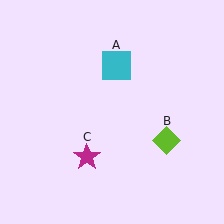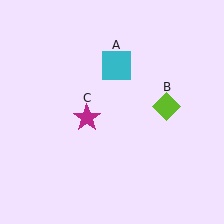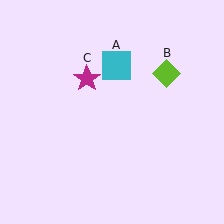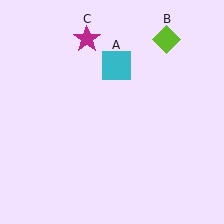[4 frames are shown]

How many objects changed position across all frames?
2 objects changed position: lime diamond (object B), magenta star (object C).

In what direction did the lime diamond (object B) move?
The lime diamond (object B) moved up.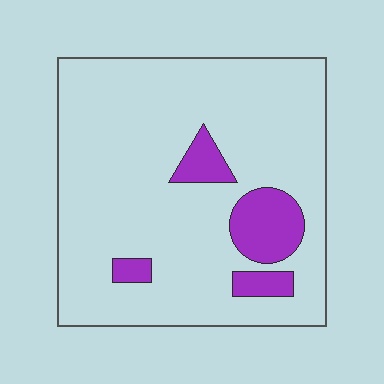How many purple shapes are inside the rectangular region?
4.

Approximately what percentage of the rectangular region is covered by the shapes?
Approximately 15%.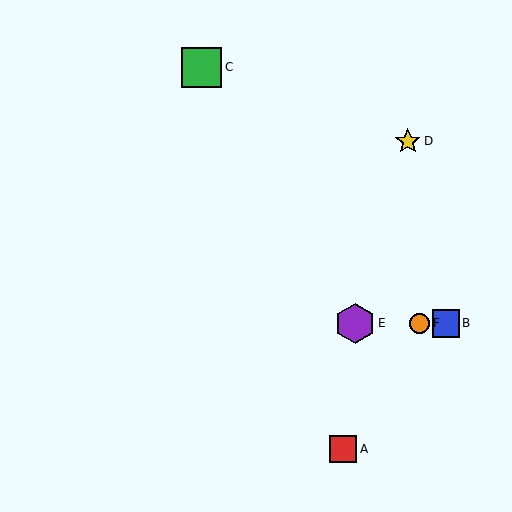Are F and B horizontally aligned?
Yes, both are at y≈323.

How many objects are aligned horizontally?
3 objects (B, E, F) are aligned horizontally.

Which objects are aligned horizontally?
Objects B, E, F are aligned horizontally.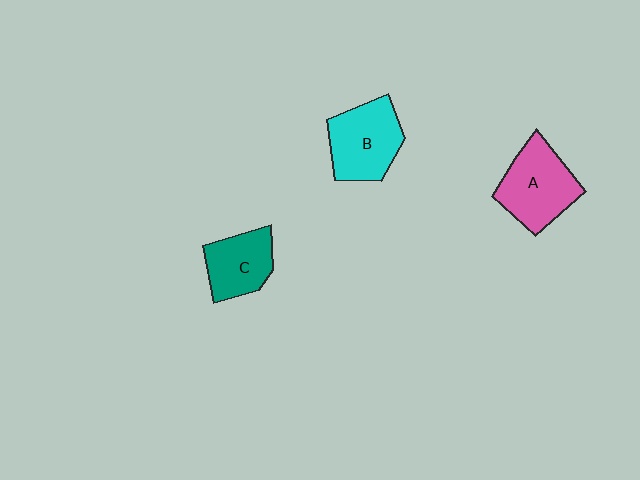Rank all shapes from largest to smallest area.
From largest to smallest: A (pink), B (cyan), C (teal).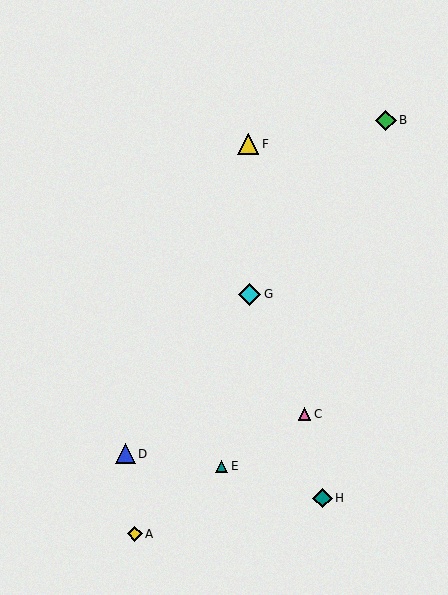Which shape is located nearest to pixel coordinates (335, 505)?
The teal diamond (labeled H) at (322, 498) is nearest to that location.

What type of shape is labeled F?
Shape F is a yellow triangle.